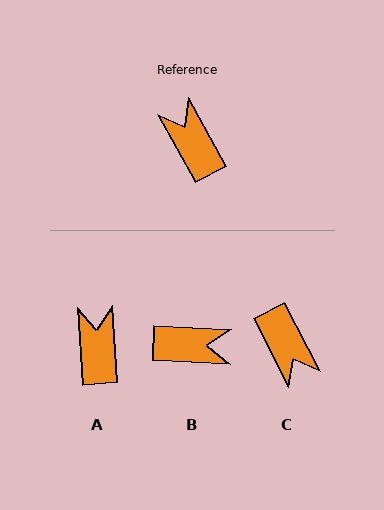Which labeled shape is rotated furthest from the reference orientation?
C, about 179 degrees away.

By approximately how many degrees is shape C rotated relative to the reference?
Approximately 179 degrees counter-clockwise.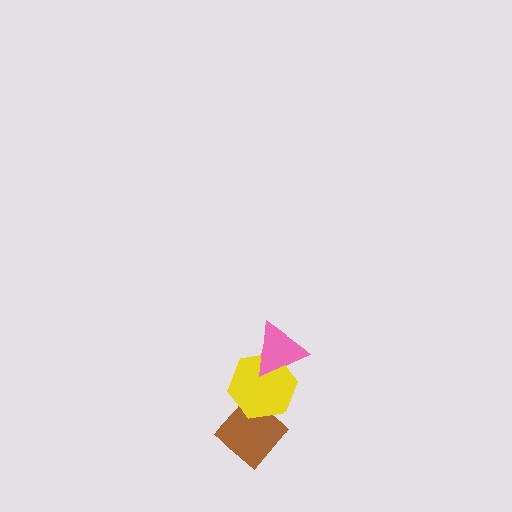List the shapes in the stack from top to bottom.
From top to bottom: the pink triangle, the yellow hexagon, the brown diamond.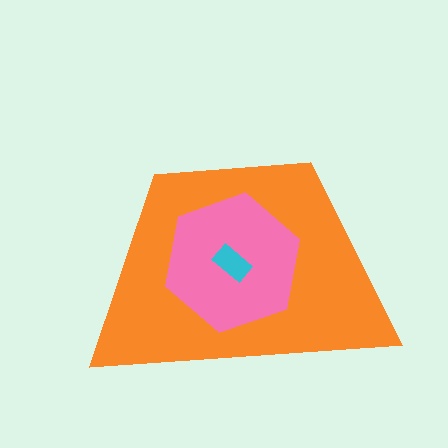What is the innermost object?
The cyan rectangle.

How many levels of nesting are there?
3.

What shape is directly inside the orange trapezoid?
The pink hexagon.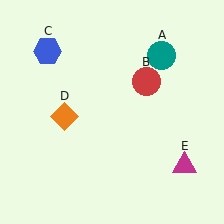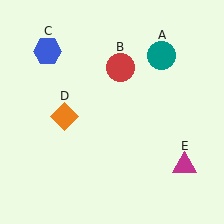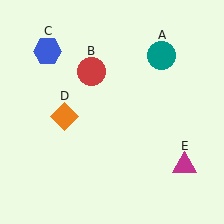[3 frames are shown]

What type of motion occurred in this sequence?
The red circle (object B) rotated counterclockwise around the center of the scene.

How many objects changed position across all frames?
1 object changed position: red circle (object B).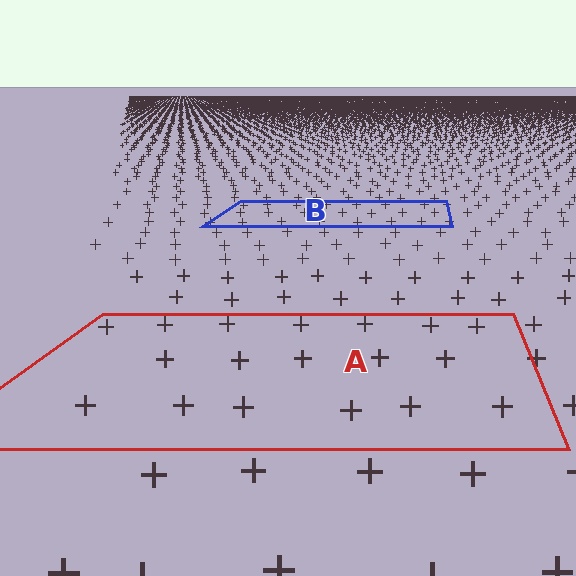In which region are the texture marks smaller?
The texture marks are smaller in region B, because it is farther away.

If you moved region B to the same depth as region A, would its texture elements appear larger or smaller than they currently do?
They would appear larger. At a closer depth, the same texture elements are projected at a bigger on-screen size.